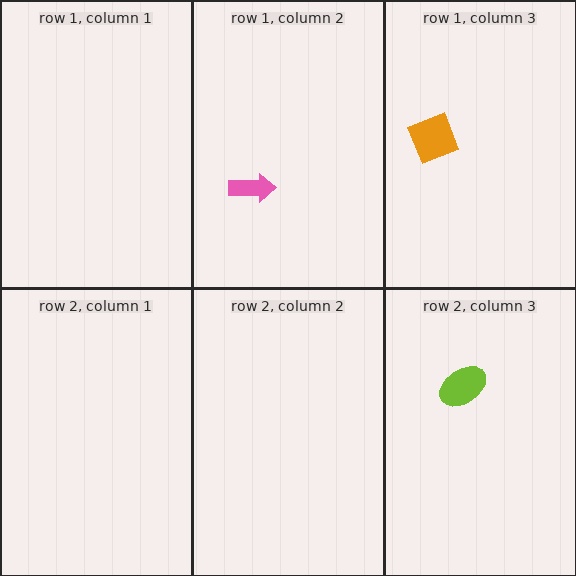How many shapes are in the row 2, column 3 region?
1.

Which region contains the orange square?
The row 1, column 3 region.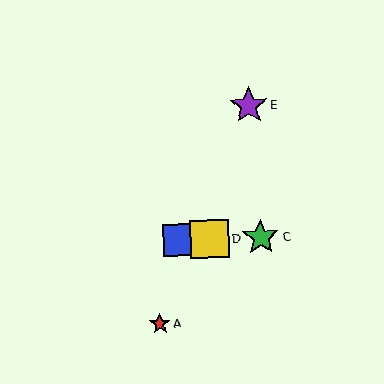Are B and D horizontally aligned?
Yes, both are at y≈240.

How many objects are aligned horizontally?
3 objects (B, C, D) are aligned horizontally.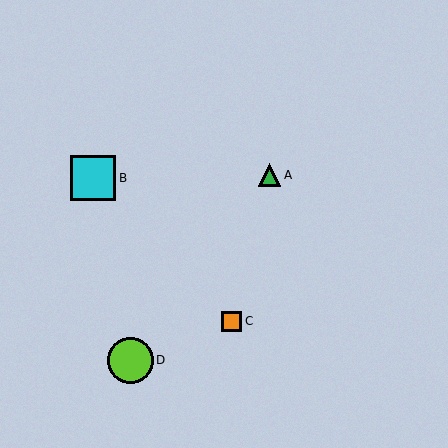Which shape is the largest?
The lime circle (labeled D) is the largest.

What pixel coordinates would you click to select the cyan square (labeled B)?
Click at (93, 178) to select the cyan square B.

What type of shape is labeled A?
Shape A is a green triangle.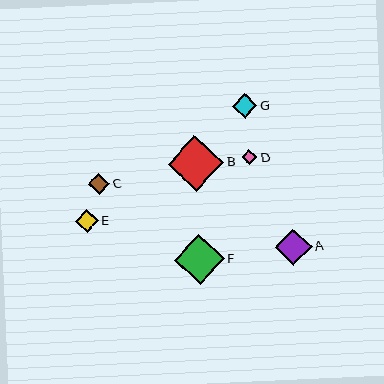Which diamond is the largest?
Diamond B is the largest with a size of approximately 55 pixels.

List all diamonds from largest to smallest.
From largest to smallest: B, F, A, G, E, C, D.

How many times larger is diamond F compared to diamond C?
Diamond F is approximately 2.4 times the size of diamond C.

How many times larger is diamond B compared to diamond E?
Diamond B is approximately 2.4 times the size of diamond E.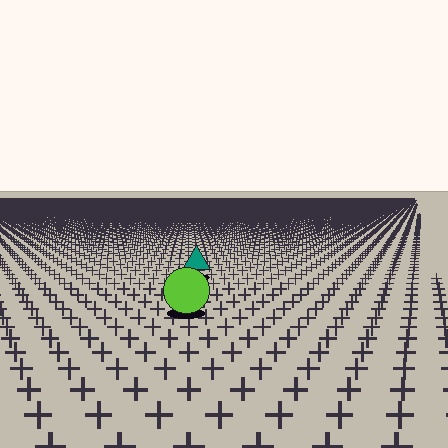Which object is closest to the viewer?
The lime circle is closest. The texture marks near it are larger and more spread out.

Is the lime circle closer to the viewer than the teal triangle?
Yes. The lime circle is closer — you can tell from the texture gradient: the ground texture is coarser near it.